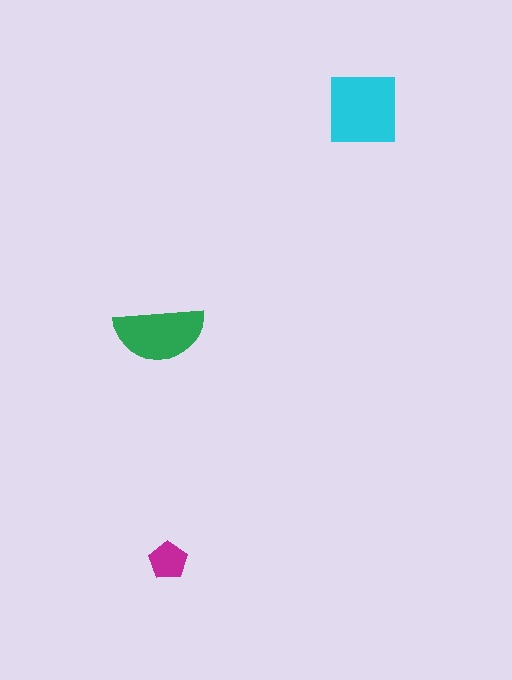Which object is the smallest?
The magenta pentagon.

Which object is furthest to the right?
The cyan square is rightmost.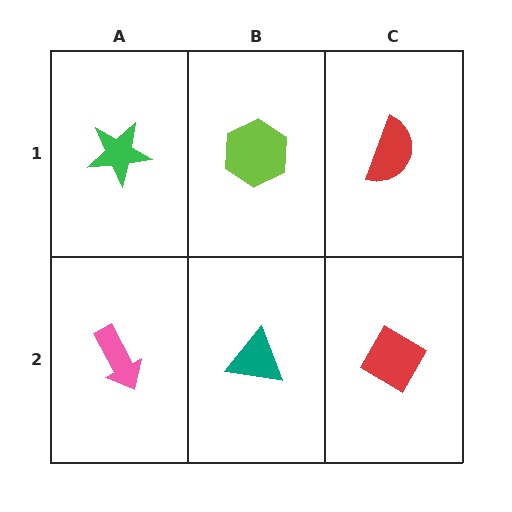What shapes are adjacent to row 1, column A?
A pink arrow (row 2, column A), a lime hexagon (row 1, column B).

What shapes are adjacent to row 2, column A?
A green star (row 1, column A), a teal triangle (row 2, column B).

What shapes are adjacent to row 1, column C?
A red diamond (row 2, column C), a lime hexagon (row 1, column B).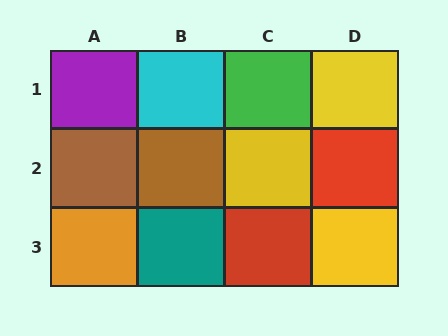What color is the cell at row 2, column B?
Brown.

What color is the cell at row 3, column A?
Orange.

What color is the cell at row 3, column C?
Red.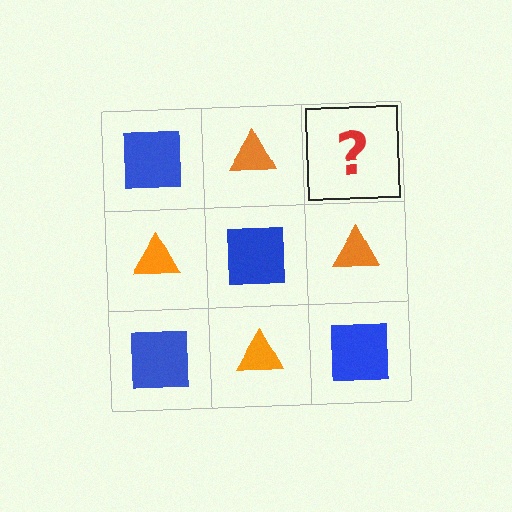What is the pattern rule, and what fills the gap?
The rule is that it alternates blue square and orange triangle in a checkerboard pattern. The gap should be filled with a blue square.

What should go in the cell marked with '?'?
The missing cell should contain a blue square.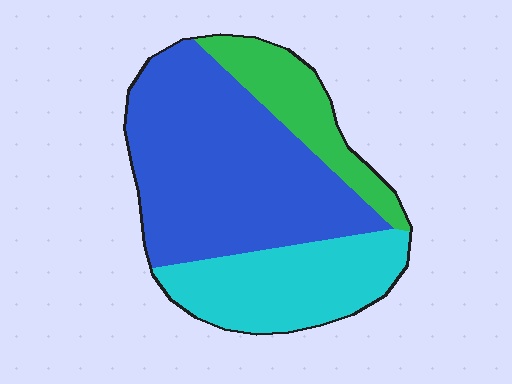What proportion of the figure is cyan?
Cyan covers 28% of the figure.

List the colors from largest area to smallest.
From largest to smallest: blue, cyan, green.